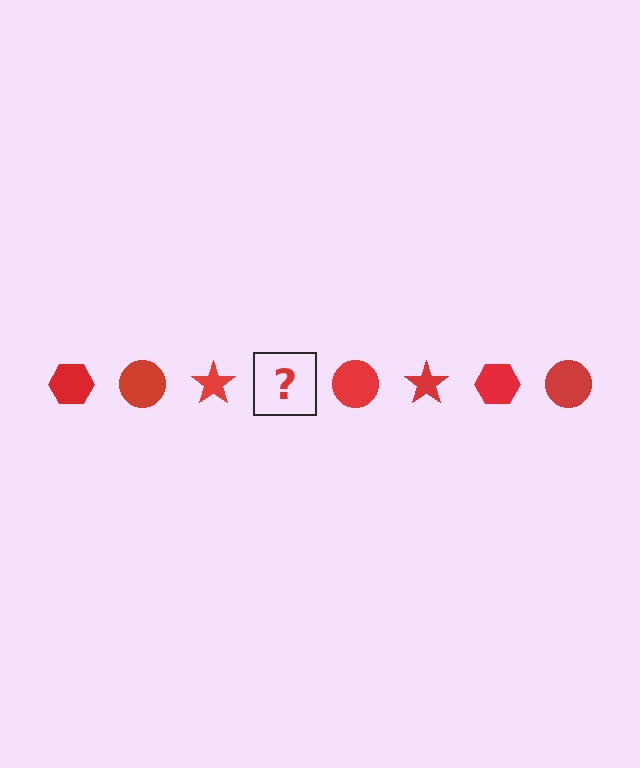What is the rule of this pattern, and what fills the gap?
The rule is that the pattern cycles through hexagon, circle, star shapes in red. The gap should be filled with a red hexagon.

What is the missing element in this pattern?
The missing element is a red hexagon.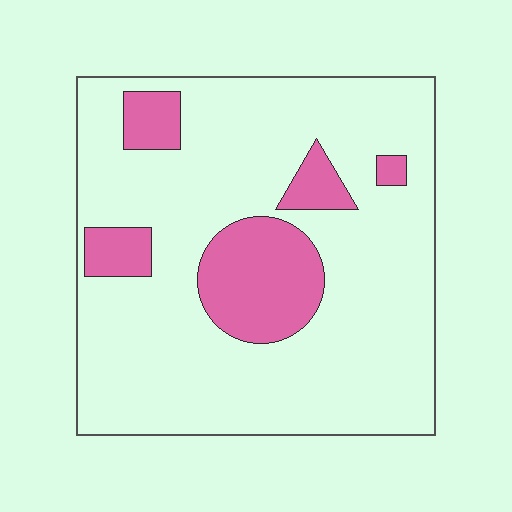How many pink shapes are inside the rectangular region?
5.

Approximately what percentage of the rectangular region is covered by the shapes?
Approximately 20%.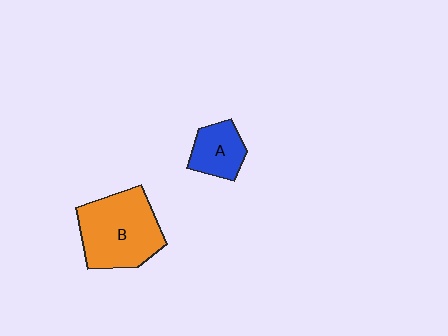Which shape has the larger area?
Shape B (orange).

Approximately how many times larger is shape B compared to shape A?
Approximately 2.2 times.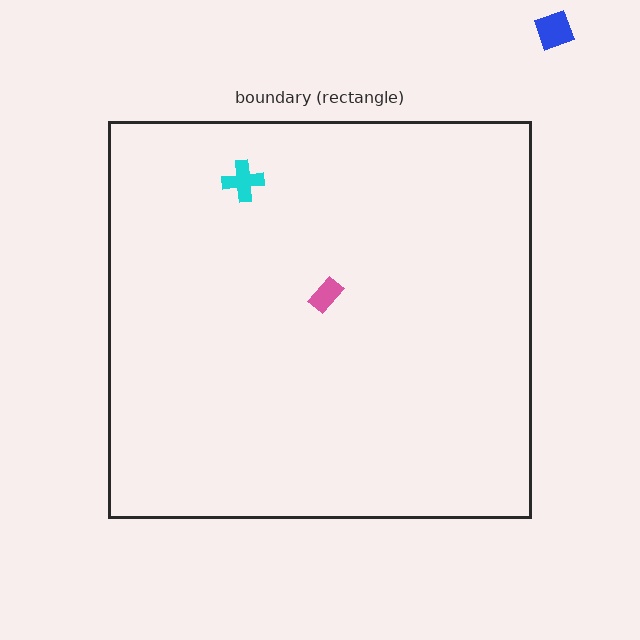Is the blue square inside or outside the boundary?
Outside.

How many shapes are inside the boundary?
2 inside, 1 outside.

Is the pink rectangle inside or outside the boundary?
Inside.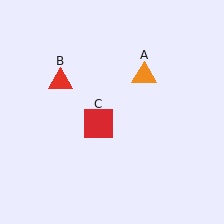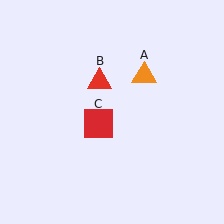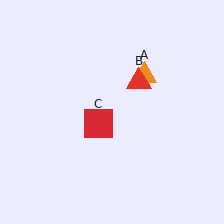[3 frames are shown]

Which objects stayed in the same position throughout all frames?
Orange triangle (object A) and red square (object C) remained stationary.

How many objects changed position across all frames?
1 object changed position: red triangle (object B).